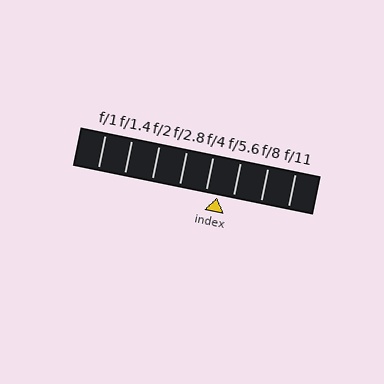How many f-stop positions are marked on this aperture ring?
There are 8 f-stop positions marked.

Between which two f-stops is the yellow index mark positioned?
The index mark is between f/4 and f/5.6.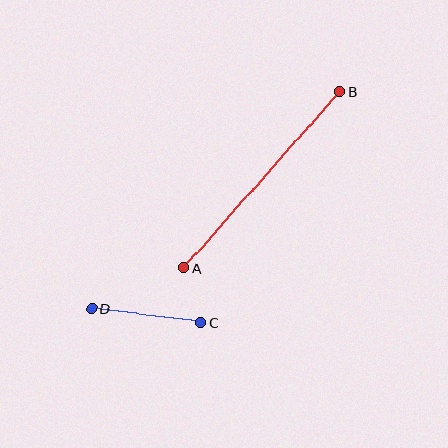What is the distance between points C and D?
The distance is approximately 110 pixels.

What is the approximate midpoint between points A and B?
The midpoint is at approximately (262, 180) pixels.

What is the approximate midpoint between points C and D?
The midpoint is at approximately (146, 315) pixels.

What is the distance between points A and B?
The distance is approximately 235 pixels.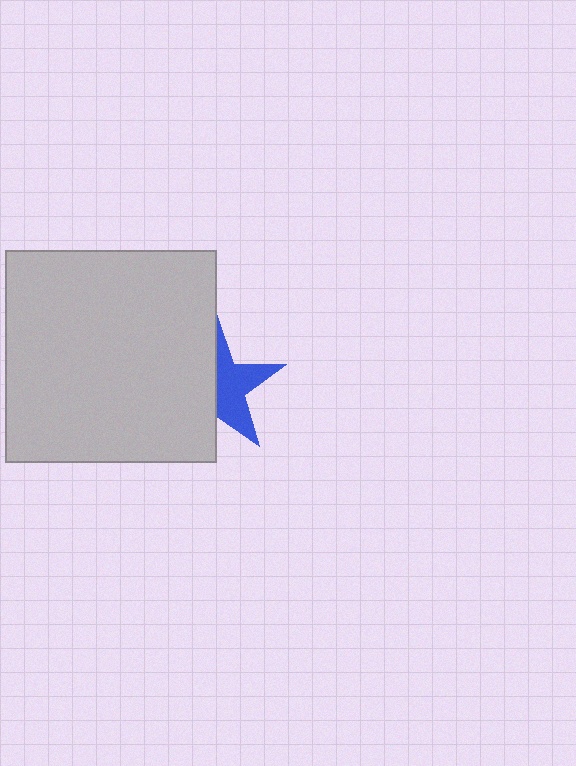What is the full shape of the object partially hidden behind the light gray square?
The partially hidden object is a blue star.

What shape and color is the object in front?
The object in front is a light gray square.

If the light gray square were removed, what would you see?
You would see the complete blue star.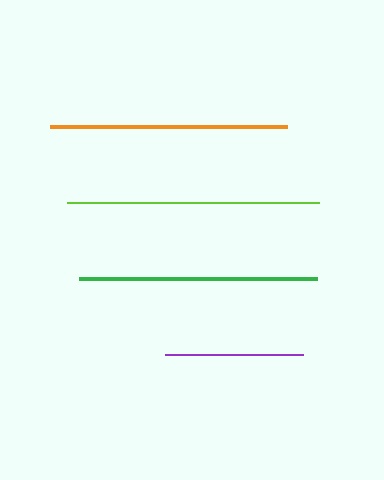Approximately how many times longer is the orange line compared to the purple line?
The orange line is approximately 1.7 times the length of the purple line.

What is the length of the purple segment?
The purple segment is approximately 139 pixels long.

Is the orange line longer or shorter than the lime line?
The lime line is longer than the orange line.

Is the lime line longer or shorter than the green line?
The lime line is longer than the green line.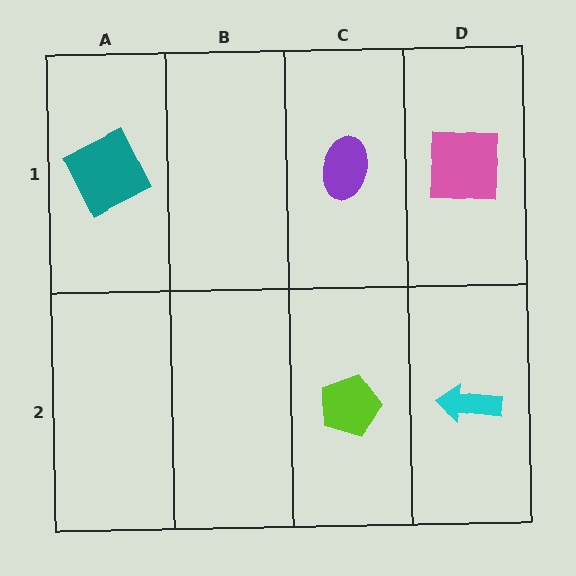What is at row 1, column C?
A purple ellipse.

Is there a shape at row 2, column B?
No, that cell is empty.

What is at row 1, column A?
A teal square.